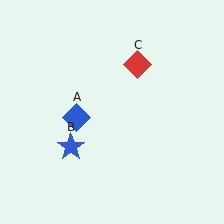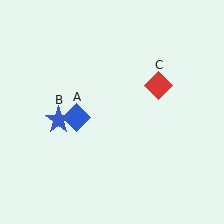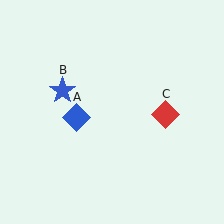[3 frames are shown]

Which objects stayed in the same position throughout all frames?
Blue diamond (object A) remained stationary.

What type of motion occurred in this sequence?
The blue star (object B), red diamond (object C) rotated clockwise around the center of the scene.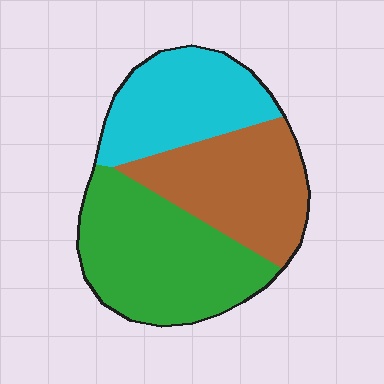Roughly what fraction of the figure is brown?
Brown covers around 30% of the figure.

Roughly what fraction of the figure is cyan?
Cyan covers 28% of the figure.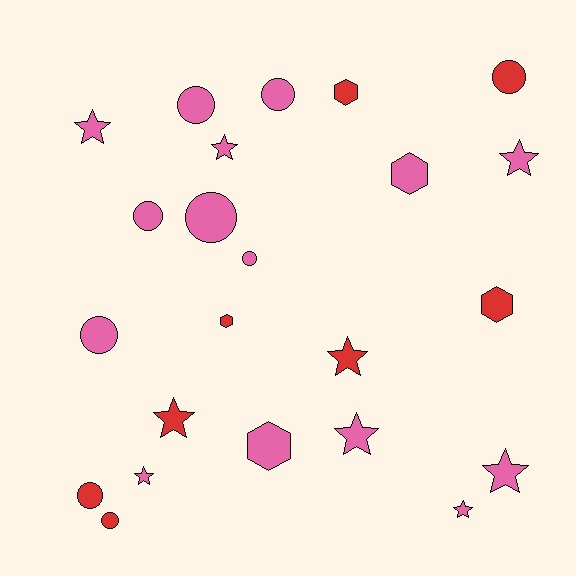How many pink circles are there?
There are 6 pink circles.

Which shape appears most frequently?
Star, with 9 objects.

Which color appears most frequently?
Pink, with 15 objects.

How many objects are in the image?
There are 23 objects.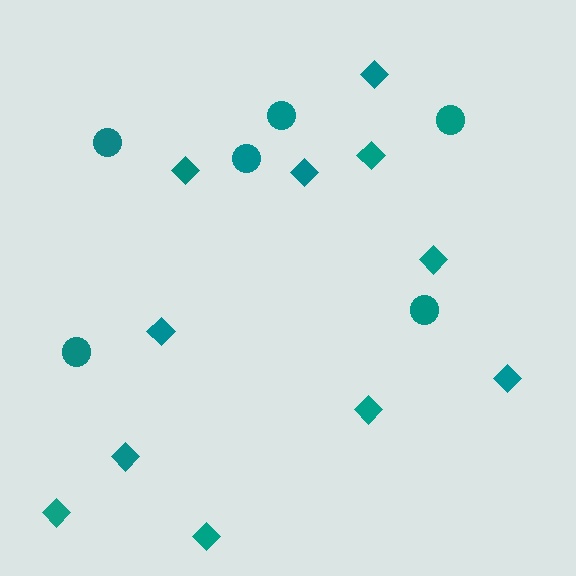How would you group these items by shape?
There are 2 groups: one group of diamonds (11) and one group of circles (6).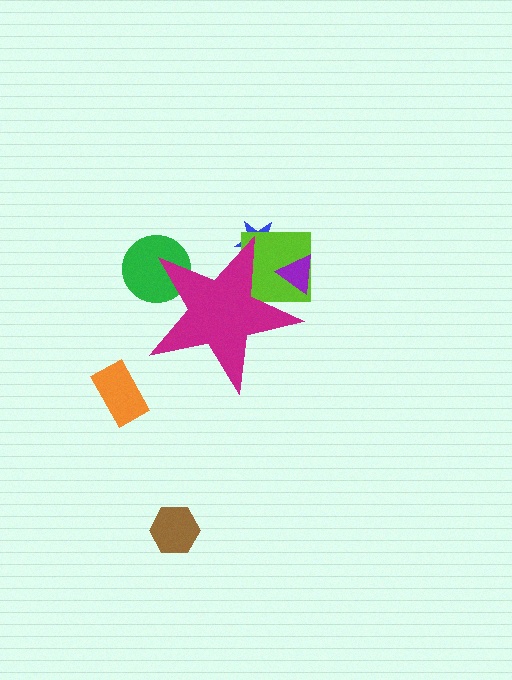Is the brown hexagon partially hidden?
No, the brown hexagon is fully visible.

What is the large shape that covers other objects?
A magenta star.